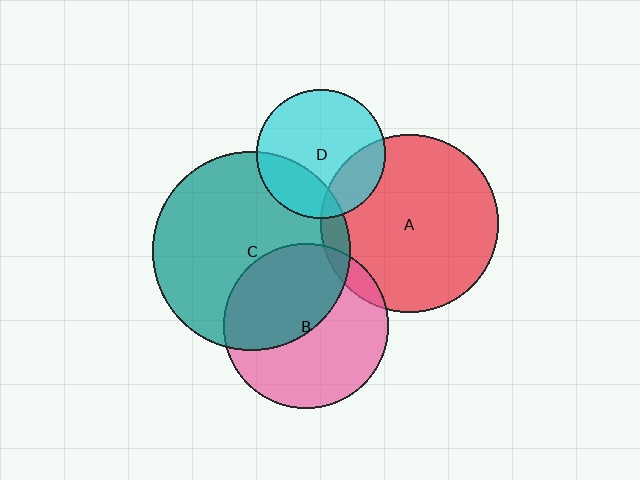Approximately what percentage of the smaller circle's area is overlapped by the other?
Approximately 25%.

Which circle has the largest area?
Circle C (teal).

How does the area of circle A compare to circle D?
Approximately 1.9 times.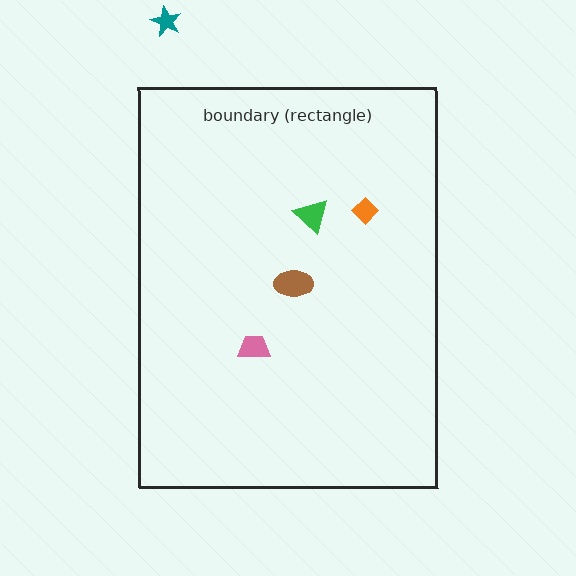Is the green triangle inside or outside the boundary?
Inside.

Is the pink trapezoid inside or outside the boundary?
Inside.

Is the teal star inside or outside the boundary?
Outside.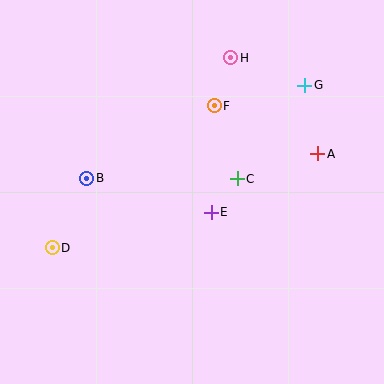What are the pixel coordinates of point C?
Point C is at (237, 179).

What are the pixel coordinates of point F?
Point F is at (214, 106).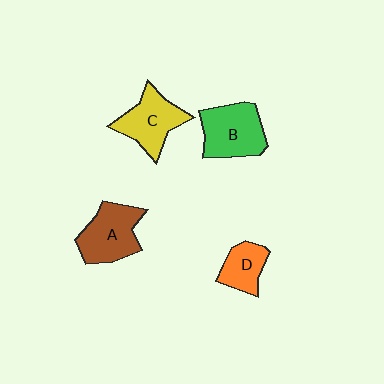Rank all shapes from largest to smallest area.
From largest to smallest: B (green), A (brown), C (yellow), D (orange).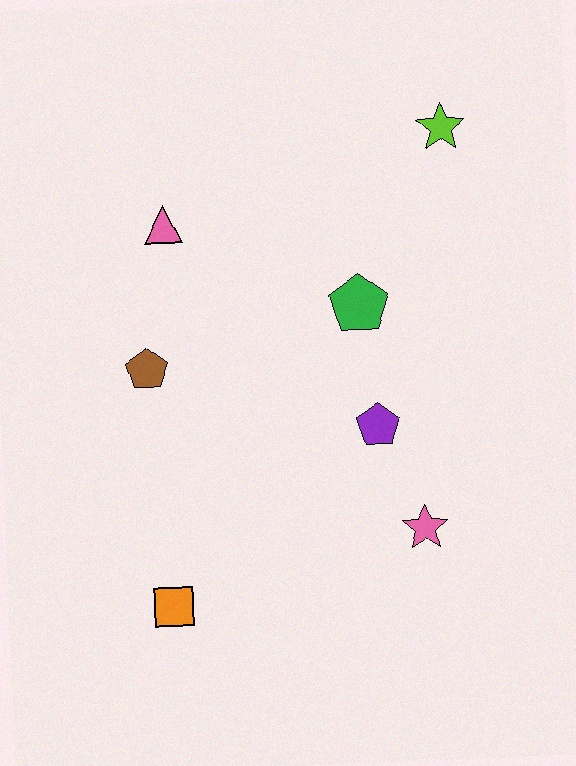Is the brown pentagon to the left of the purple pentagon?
Yes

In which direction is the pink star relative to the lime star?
The pink star is below the lime star.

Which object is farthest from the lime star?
The orange square is farthest from the lime star.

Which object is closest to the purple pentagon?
The pink star is closest to the purple pentagon.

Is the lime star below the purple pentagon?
No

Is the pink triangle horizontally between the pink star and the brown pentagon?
Yes